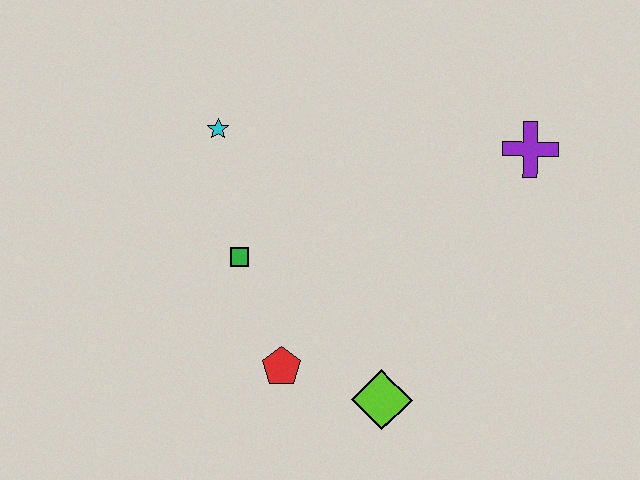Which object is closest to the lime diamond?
The red pentagon is closest to the lime diamond.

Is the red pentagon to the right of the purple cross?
No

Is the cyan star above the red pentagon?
Yes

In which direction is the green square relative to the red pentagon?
The green square is above the red pentagon.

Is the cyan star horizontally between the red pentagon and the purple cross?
No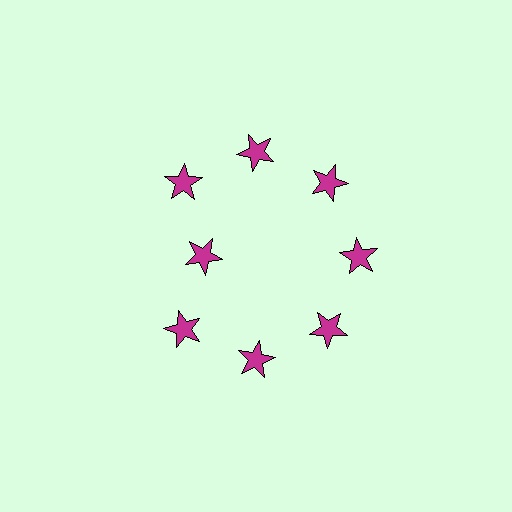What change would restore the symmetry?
The symmetry would be restored by moving it outward, back onto the ring so that all 8 stars sit at equal angles and equal distance from the center.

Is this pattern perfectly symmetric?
No. The 8 magenta stars are arranged in a ring, but one element near the 9 o'clock position is pulled inward toward the center, breaking the 8-fold rotational symmetry.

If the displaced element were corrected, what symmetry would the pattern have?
It would have 8-fold rotational symmetry — the pattern would map onto itself every 45 degrees.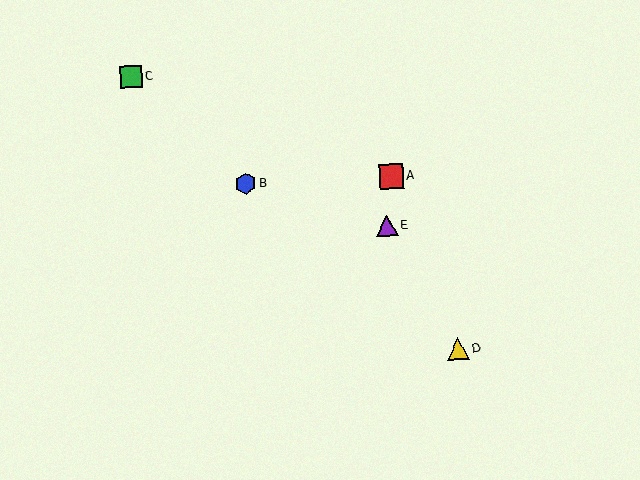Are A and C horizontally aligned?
No, A is at y≈176 and C is at y≈77.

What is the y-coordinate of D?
Object D is at y≈349.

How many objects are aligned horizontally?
2 objects (A, B) are aligned horizontally.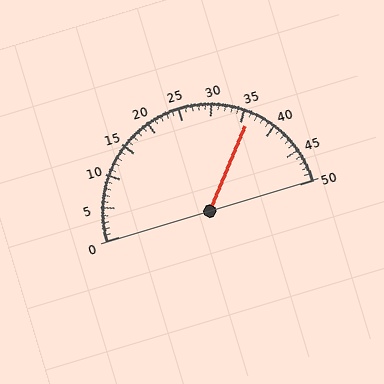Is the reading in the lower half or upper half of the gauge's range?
The reading is in the upper half of the range (0 to 50).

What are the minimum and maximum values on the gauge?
The gauge ranges from 0 to 50.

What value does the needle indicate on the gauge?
The needle indicates approximately 36.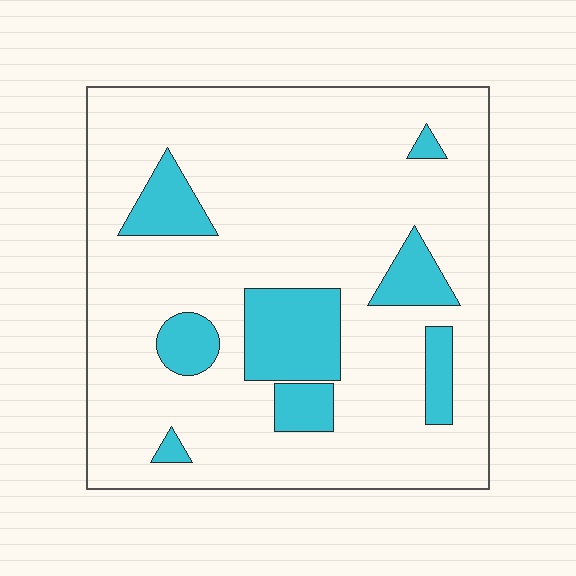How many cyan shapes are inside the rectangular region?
8.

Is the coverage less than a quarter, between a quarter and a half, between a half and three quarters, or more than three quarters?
Less than a quarter.